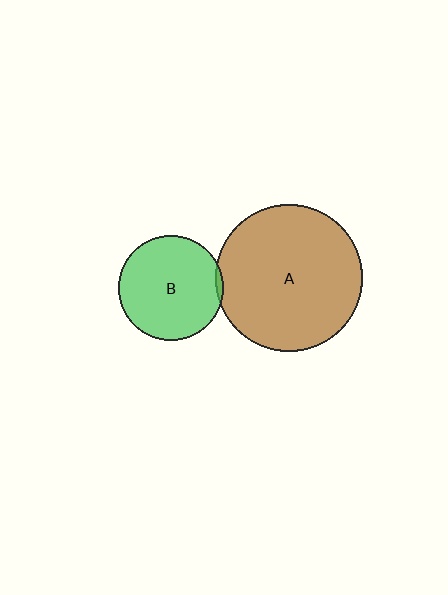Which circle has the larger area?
Circle A (brown).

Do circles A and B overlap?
Yes.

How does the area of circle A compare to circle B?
Approximately 1.9 times.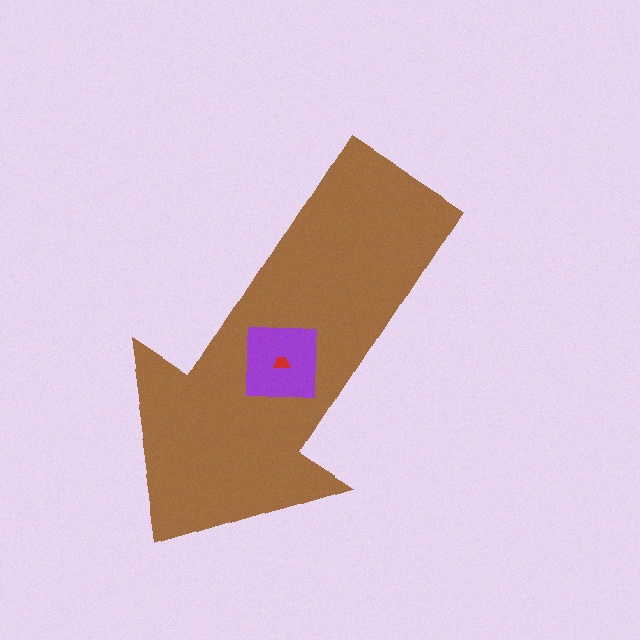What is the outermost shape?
The brown arrow.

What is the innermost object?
The red trapezoid.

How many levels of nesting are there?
3.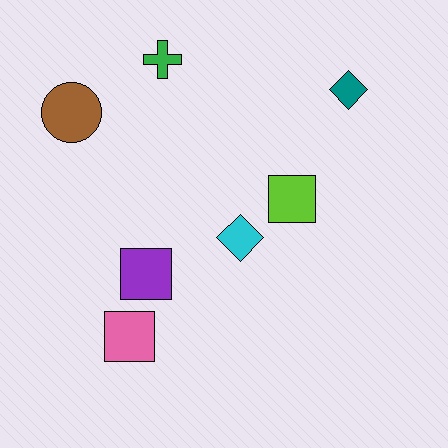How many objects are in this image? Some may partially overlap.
There are 7 objects.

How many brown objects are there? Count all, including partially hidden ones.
There is 1 brown object.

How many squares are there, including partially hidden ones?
There are 3 squares.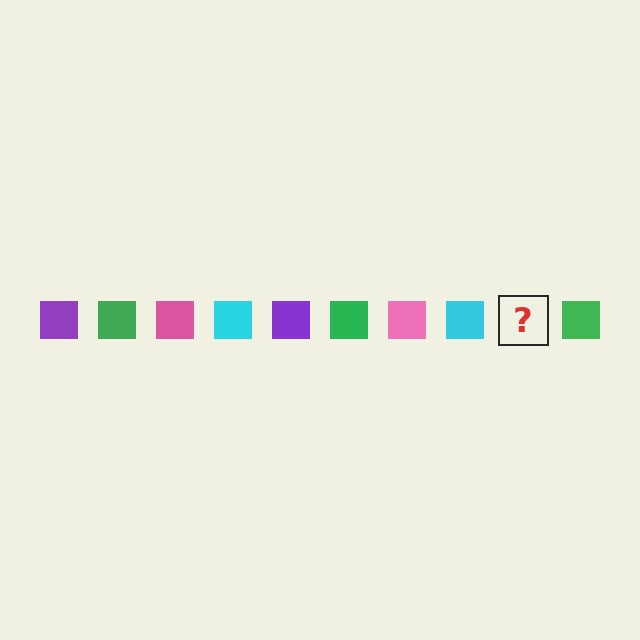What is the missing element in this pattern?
The missing element is a purple square.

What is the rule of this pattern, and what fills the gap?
The rule is that the pattern cycles through purple, green, pink, cyan squares. The gap should be filled with a purple square.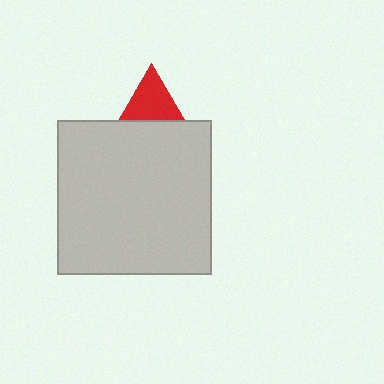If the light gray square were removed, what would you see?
You would see the complete red triangle.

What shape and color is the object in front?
The object in front is a light gray square.